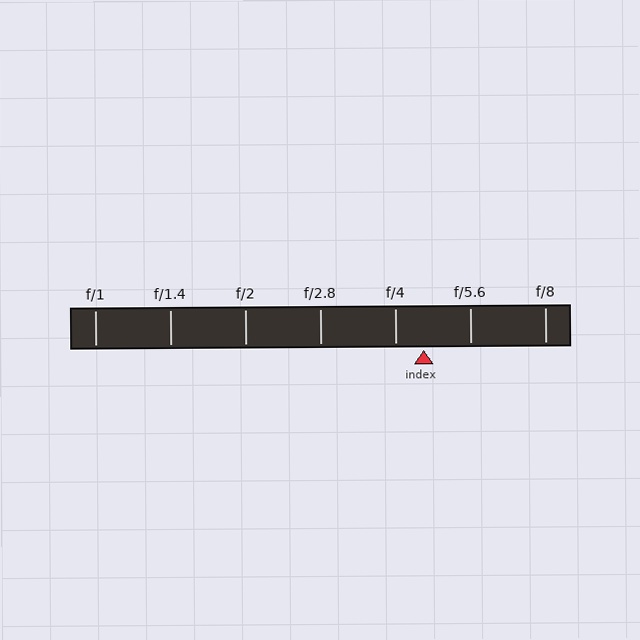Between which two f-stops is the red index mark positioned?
The index mark is between f/4 and f/5.6.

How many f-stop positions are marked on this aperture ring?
There are 7 f-stop positions marked.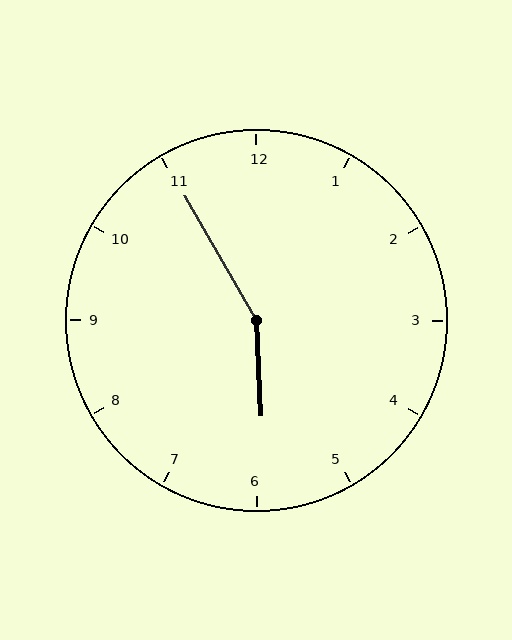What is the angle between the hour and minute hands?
Approximately 152 degrees.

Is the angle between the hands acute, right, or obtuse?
It is obtuse.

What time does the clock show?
5:55.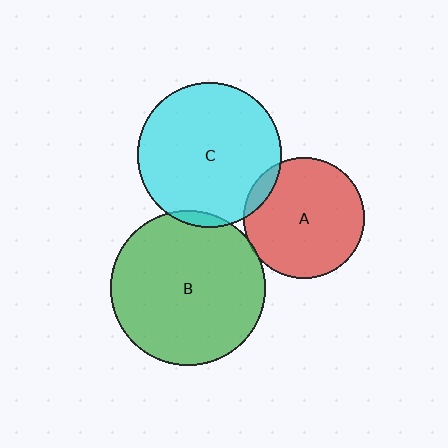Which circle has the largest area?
Circle B (green).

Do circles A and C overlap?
Yes.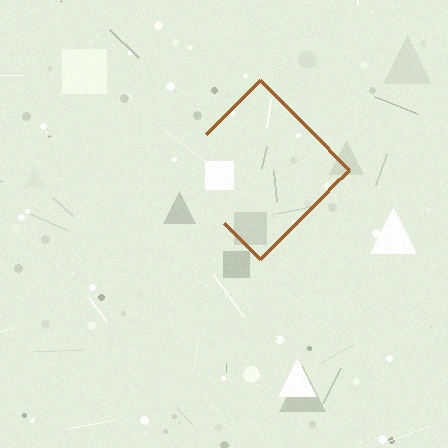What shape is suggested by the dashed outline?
The dashed outline suggests a diamond.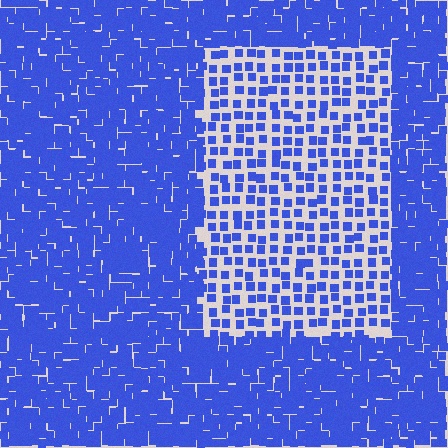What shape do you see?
I see a rectangle.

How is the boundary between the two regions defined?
The boundary is defined by a change in element density (approximately 2.4x ratio). All elements are the same color, size, and shape.